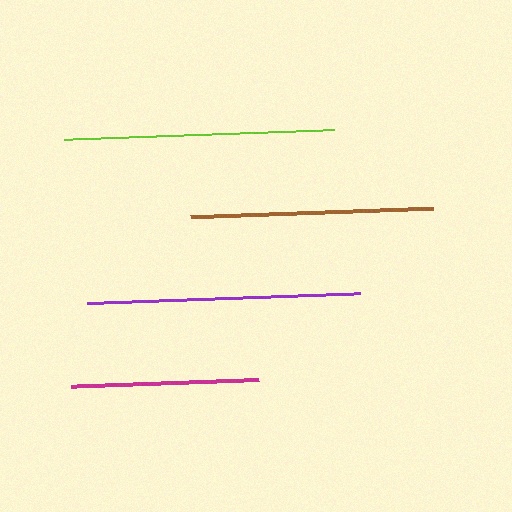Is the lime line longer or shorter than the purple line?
The purple line is longer than the lime line.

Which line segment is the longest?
The purple line is the longest at approximately 274 pixels.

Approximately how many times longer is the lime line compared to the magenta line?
The lime line is approximately 1.4 times the length of the magenta line.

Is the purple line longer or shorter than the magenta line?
The purple line is longer than the magenta line.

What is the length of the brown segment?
The brown segment is approximately 244 pixels long.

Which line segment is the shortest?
The magenta line is the shortest at approximately 188 pixels.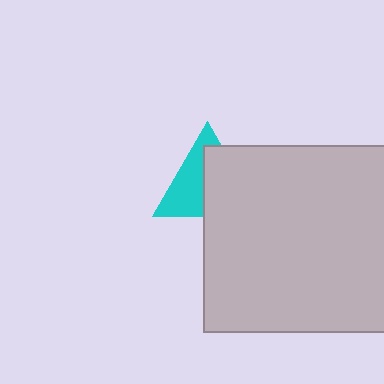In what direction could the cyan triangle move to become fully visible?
The cyan triangle could move toward the upper-left. That would shift it out from behind the light gray square entirely.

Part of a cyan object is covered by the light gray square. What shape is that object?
It is a triangle.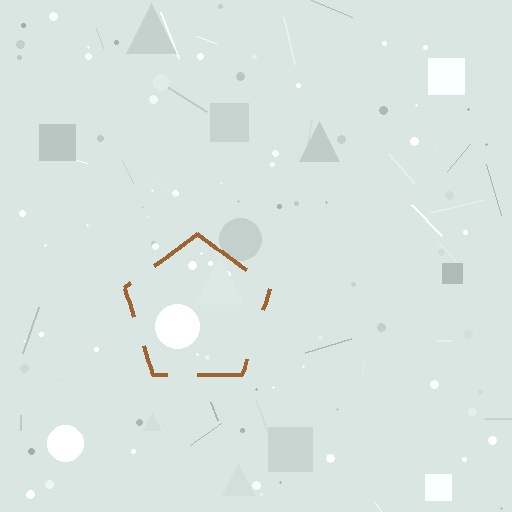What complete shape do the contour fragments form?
The contour fragments form a pentagon.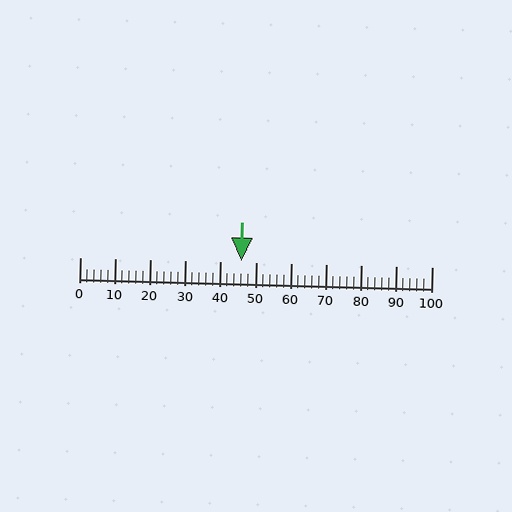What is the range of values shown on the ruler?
The ruler shows values from 0 to 100.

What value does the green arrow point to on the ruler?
The green arrow points to approximately 46.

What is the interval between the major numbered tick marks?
The major tick marks are spaced 10 units apart.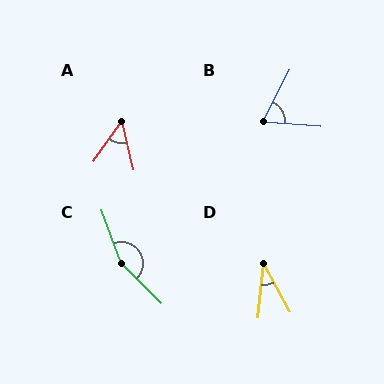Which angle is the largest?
C, at approximately 155 degrees.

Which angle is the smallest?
D, at approximately 34 degrees.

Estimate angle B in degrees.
Approximately 67 degrees.